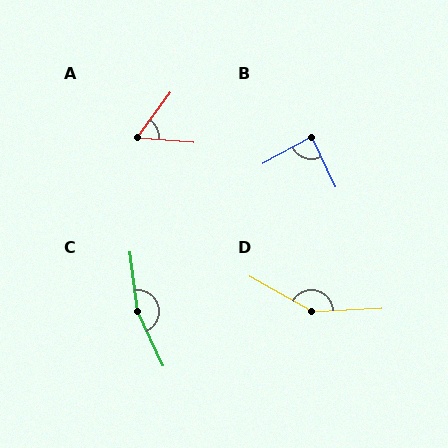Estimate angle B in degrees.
Approximately 86 degrees.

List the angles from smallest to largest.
A (58°), B (86°), D (148°), C (162°).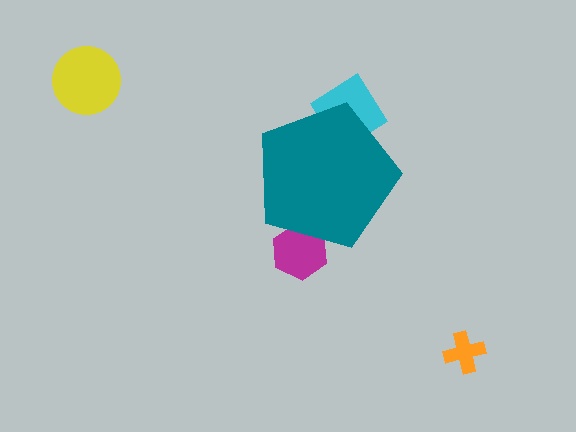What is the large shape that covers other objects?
A teal pentagon.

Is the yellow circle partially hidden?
No, the yellow circle is fully visible.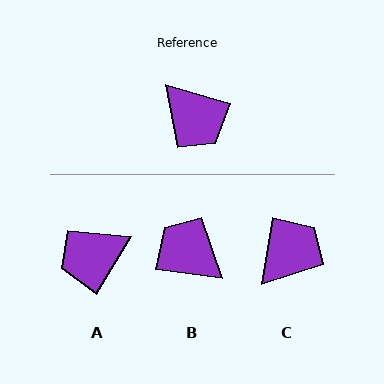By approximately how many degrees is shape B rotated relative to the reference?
Approximately 171 degrees clockwise.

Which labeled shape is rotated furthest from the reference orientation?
B, about 171 degrees away.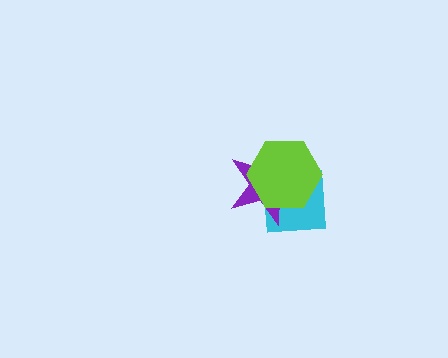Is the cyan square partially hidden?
Yes, it is partially covered by another shape.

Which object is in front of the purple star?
The lime hexagon is in front of the purple star.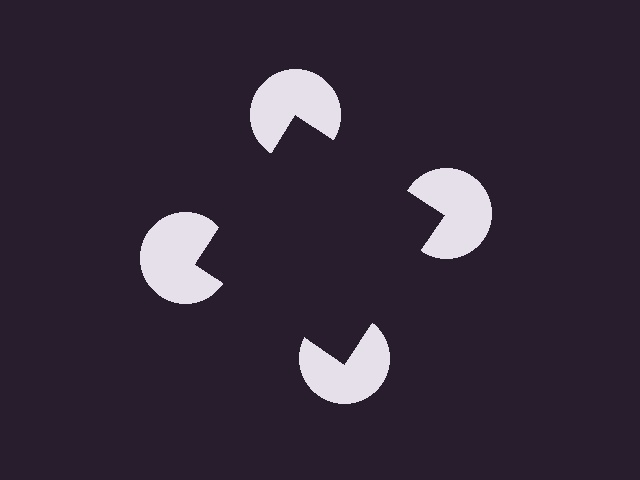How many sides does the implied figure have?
4 sides.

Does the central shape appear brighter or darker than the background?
It typically appears slightly darker than the background, even though no actual brightness change is drawn.